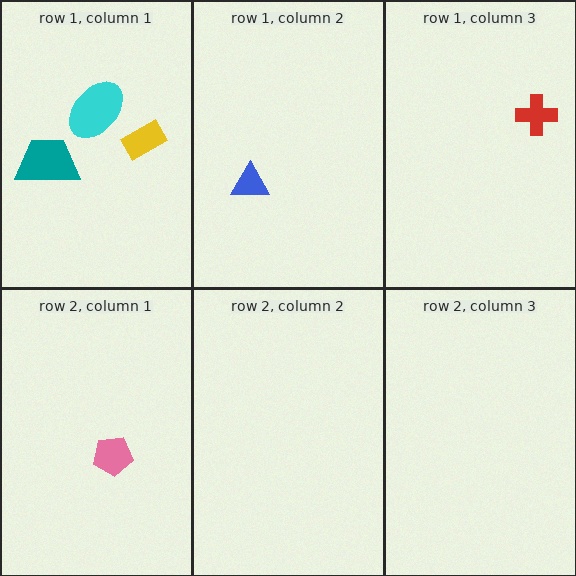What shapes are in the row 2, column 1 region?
The pink pentagon.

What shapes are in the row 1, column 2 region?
The blue triangle.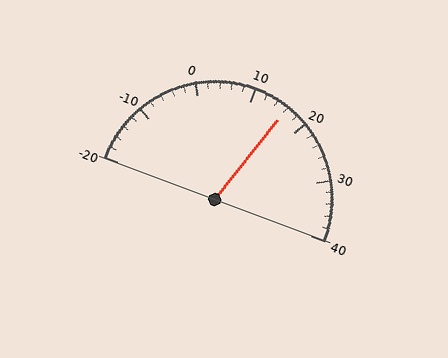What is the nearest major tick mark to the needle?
The nearest major tick mark is 20.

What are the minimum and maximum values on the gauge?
The gauge ranges from -20 to 40.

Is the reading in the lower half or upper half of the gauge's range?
The reading is in the upper half of the range (-20 to 40).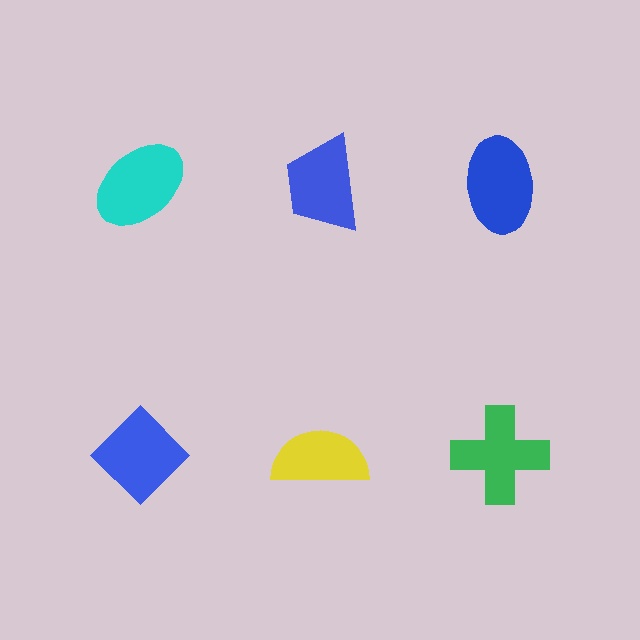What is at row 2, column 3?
A green cross.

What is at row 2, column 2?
A yellow semicircle.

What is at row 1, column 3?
A blue ellipse.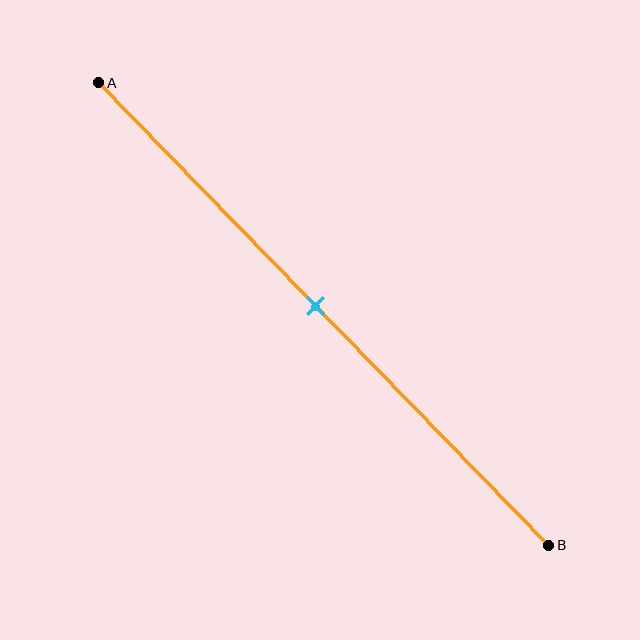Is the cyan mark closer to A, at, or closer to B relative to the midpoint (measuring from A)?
The cyan mark is approximately at the midpoint of segment AB.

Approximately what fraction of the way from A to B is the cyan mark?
The cyan mark is approximately 50% of the way from A to B.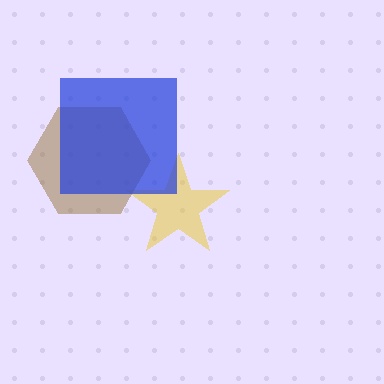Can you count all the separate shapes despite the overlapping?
Yes, there are 3 separate shapes.